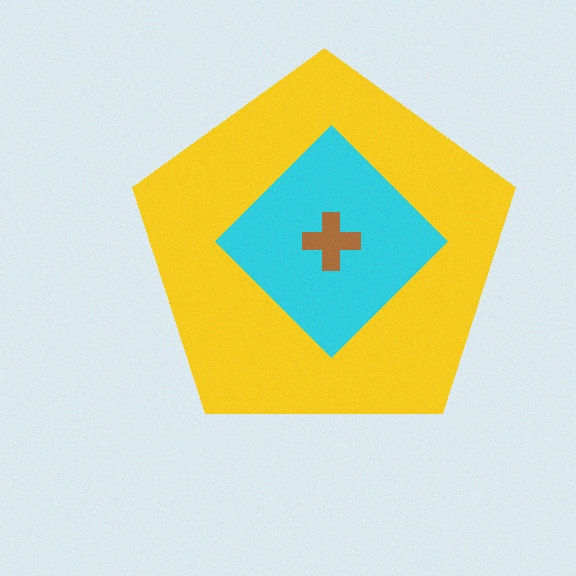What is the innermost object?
The brown cross.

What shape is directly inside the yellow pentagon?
The cyan diamond.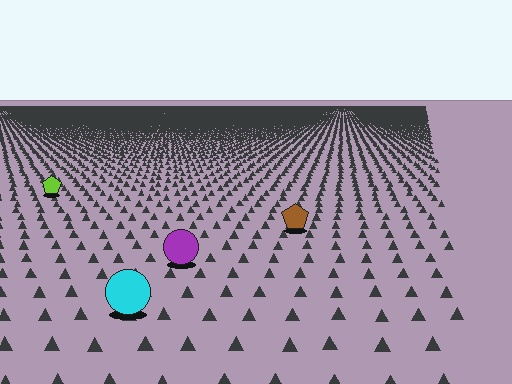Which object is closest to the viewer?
The cyan circle is closest. The texture marks near it are larger and more spread out.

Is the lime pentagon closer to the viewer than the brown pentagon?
No. The brown pentagon is closer — you can tell from the texture gradient: the ground texture is coarser near it.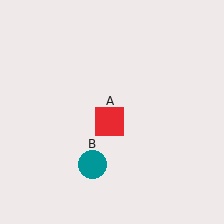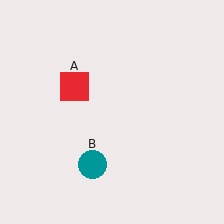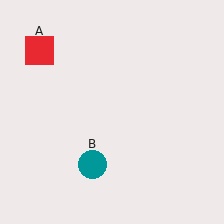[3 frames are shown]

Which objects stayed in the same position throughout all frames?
Teal circle (object B) remained stationary.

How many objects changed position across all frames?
1 object changed position: red square (object A).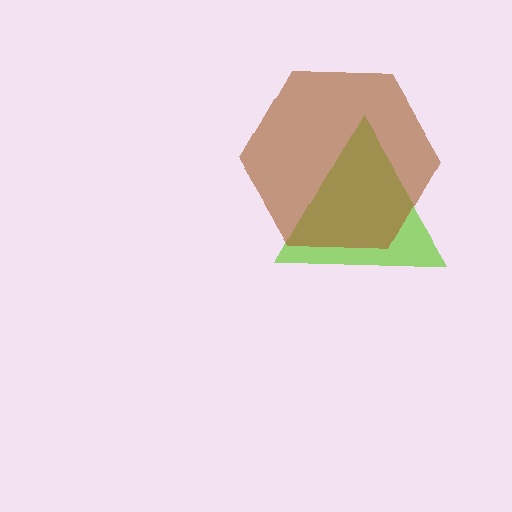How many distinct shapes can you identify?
There are 2 distinct shapes: a lime triangle, a brown hexagon.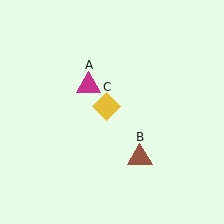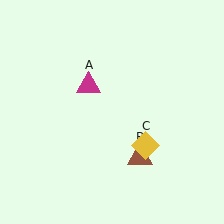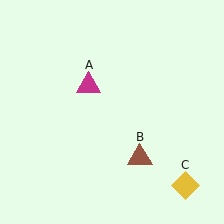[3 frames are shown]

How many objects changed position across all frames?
1 object changed position: yellow diamond (object C).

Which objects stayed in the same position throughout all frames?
Magenta triangle (object A) and brown triangle (object B) remained stationary.